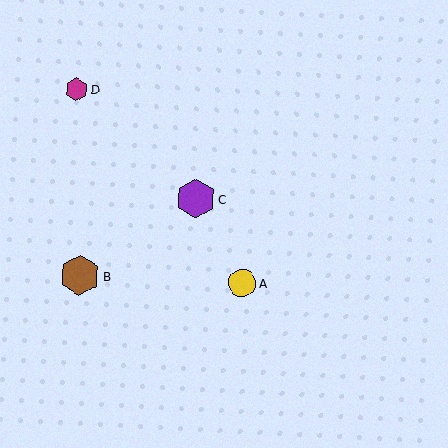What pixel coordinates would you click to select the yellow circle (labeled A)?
Click at (242, 283) to select the yellow circle A.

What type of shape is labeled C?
Shape C is a purple hexagon.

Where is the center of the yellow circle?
The center of the yellow circle is at (242, 283).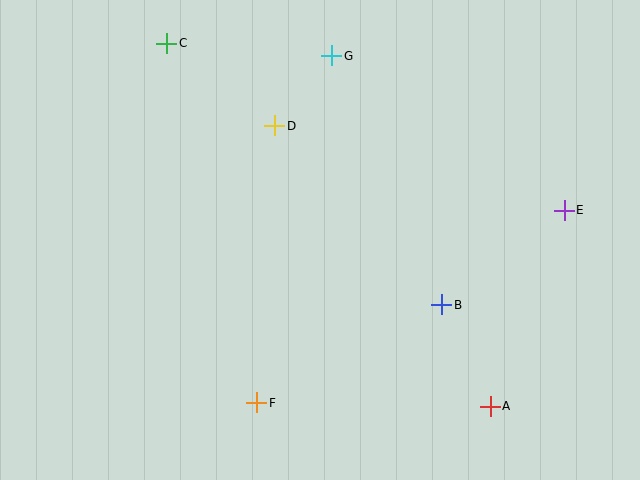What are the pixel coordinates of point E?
Point E is at (564, 210).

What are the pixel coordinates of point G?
Point G is at (331, 56).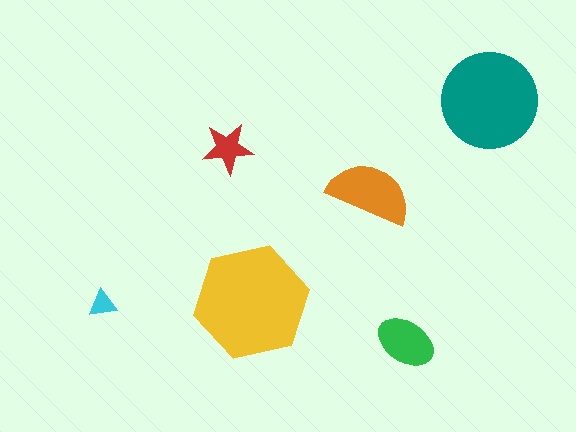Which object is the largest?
The yellow hexagon.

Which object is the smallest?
The cyan triangle.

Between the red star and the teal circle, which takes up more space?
The teal circle.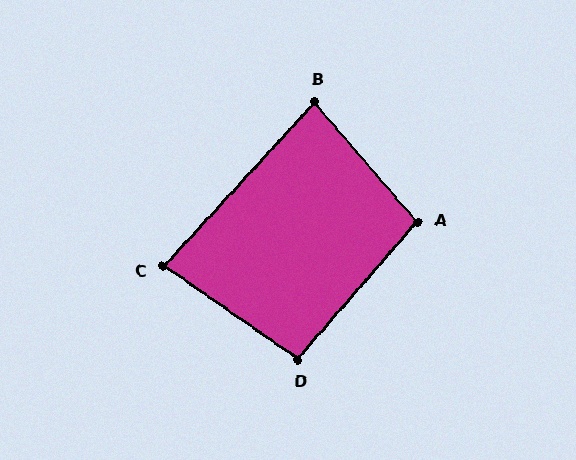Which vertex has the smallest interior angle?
C, at approximately 82 degrees.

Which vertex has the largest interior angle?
A, at approximately 98 degrees.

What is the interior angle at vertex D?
Approximately 96 degrees (obtuse).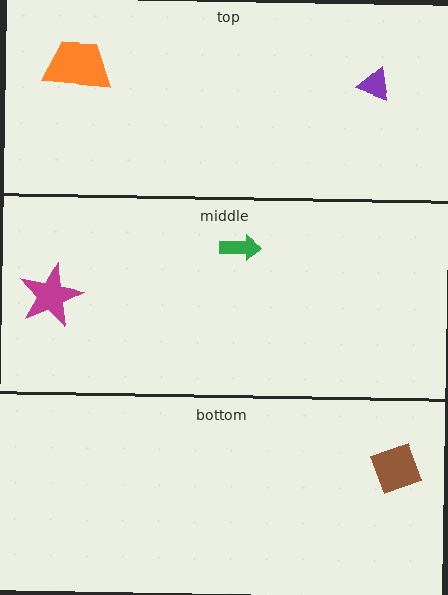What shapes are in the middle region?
The green arrow, the magenta star.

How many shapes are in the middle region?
2.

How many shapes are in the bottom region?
1.